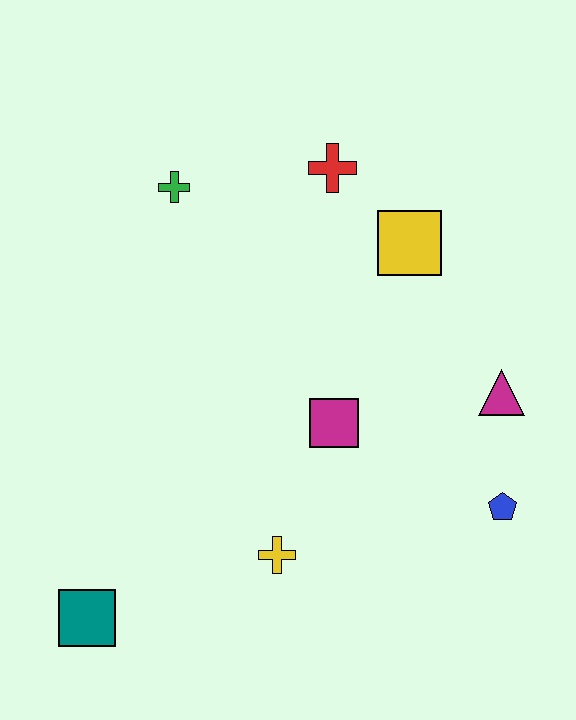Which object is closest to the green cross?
The red cross is closest to the green cross.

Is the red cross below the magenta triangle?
No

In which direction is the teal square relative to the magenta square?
The teal square is to the left of the magenta square.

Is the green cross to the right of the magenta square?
No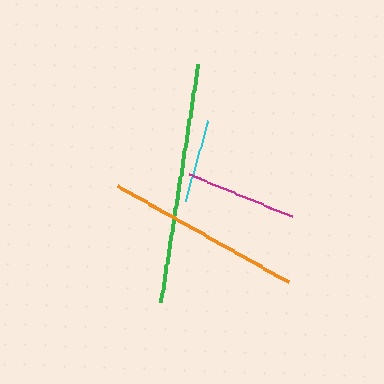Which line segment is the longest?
The green line is the longest at approximately 241 pixels.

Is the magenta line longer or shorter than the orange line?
The orange line is longer than the magenta line.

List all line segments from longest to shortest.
From longest to shortest: green, orange, magenta, cyan.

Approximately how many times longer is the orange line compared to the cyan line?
The orange line is approximately 2.3 times the length of the cyan line.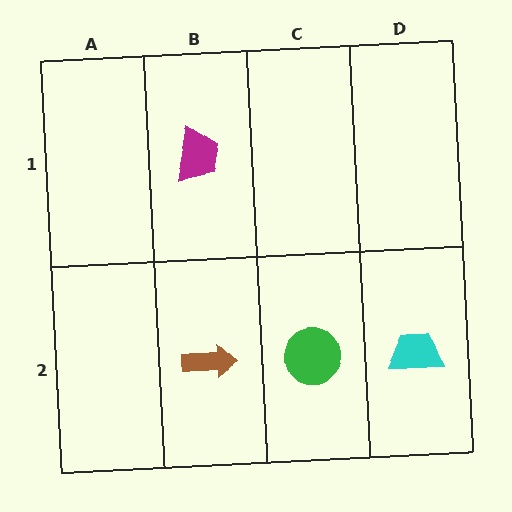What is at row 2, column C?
A green circle.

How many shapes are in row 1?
1 shape.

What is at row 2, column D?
A cyan trapezoid.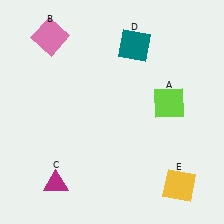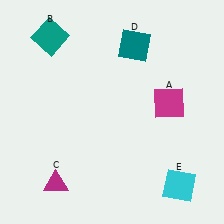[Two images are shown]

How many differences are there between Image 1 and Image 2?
There are 3 differences between the two images.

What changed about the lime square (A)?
In Image 1, A is lime. In Image 2, it changed to magenta.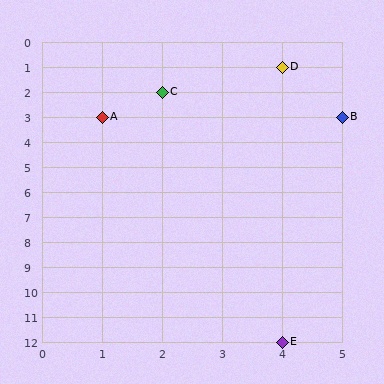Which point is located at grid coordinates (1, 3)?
Point A is at (1, 3).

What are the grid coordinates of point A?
Point A is at grid coordinates (1, 3).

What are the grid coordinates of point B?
Point B is at grid coordinates (5, 3).